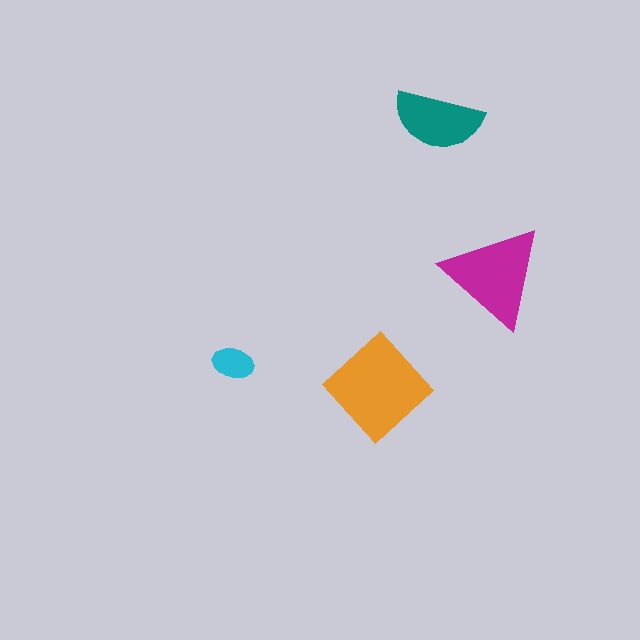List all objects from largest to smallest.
The orange diamond, the magenta triangle, the teal semicircle, the cyan ellipse.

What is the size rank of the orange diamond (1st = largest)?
1st.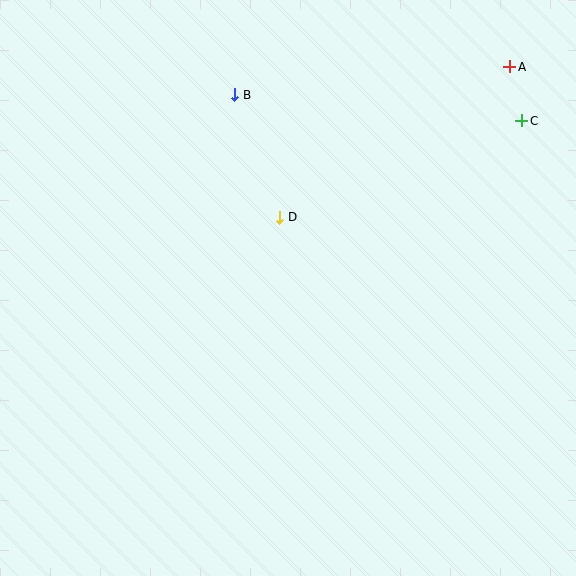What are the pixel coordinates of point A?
Point A is at (510, 67).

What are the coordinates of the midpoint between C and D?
The midpoint between C and D is at (401, 169).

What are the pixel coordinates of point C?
Point C is at (522, 121).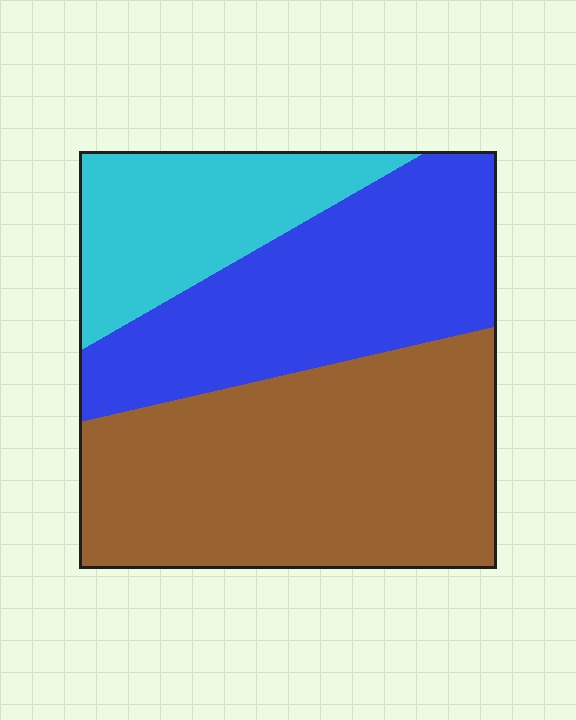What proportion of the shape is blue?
Blue covers roughly 35% of the shape.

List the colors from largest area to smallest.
From largest to smallest: brown, blue, cyan.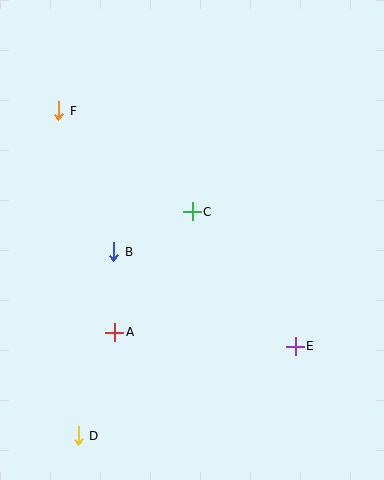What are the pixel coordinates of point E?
Point E is at (295, 346).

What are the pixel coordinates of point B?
Point B is at (114, 252).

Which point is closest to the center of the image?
Point C at (192, 212) is closest to the center.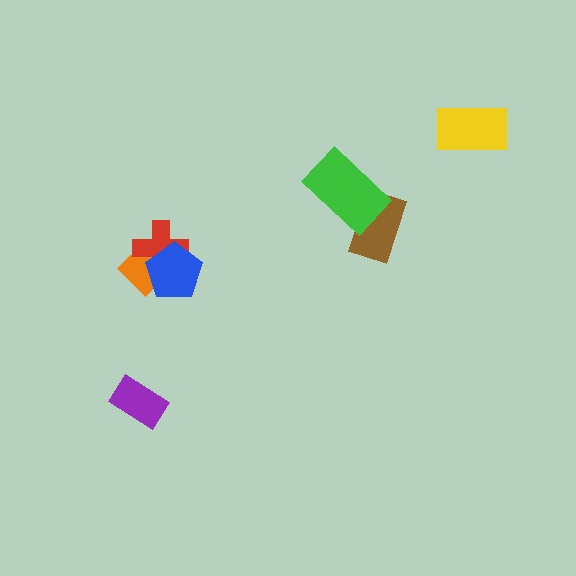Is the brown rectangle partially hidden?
Yes, it is partially covered by another shape.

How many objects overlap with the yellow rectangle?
0 objects overlap with the yellow rectangle.